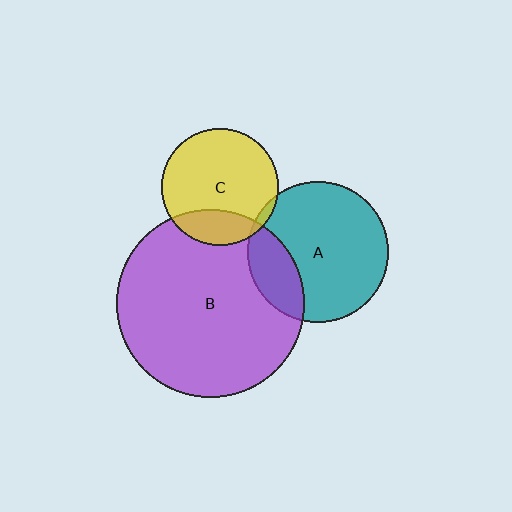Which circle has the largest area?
Circle B (purple).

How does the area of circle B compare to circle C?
Approximately 2.6 times.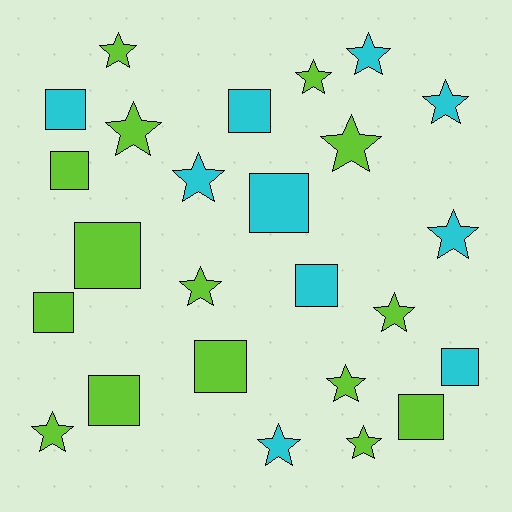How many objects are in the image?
There are 25 objects.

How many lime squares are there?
There are 6 lime squares.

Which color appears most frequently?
Lime, with 15 objects.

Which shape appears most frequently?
Star, with 14 objects.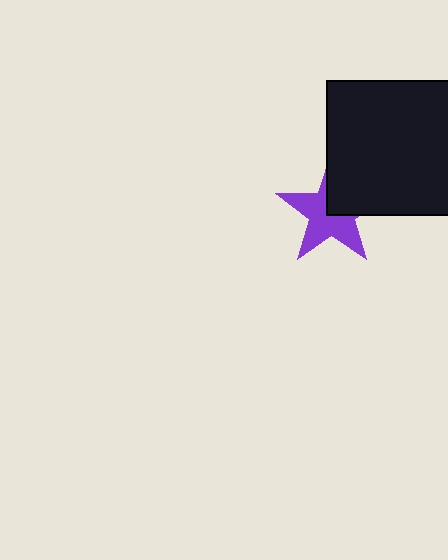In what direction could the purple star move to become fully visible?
The purple star could move toward the lower-left. That would shift it out from behind the black square entirely.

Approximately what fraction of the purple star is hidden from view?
Roughly 38% of the purple star is hidden behind the black square.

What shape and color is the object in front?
The object in front is a black square.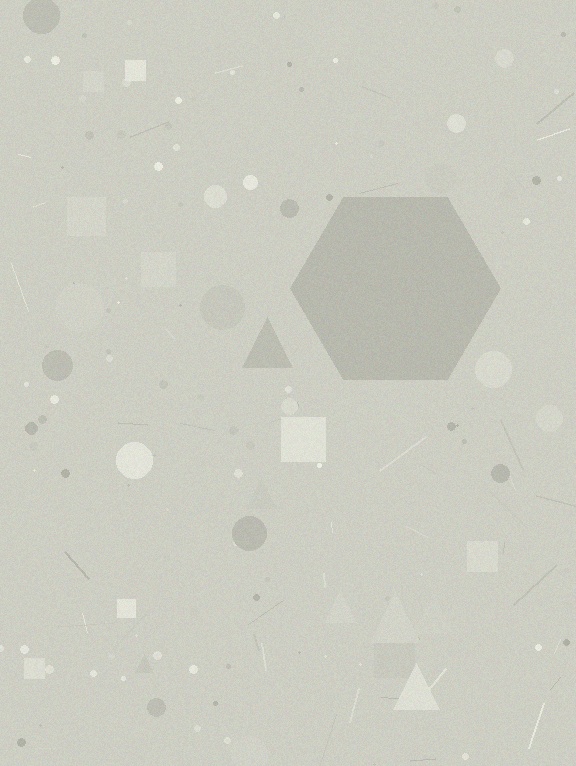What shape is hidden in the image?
A hexagon is hidden in the image.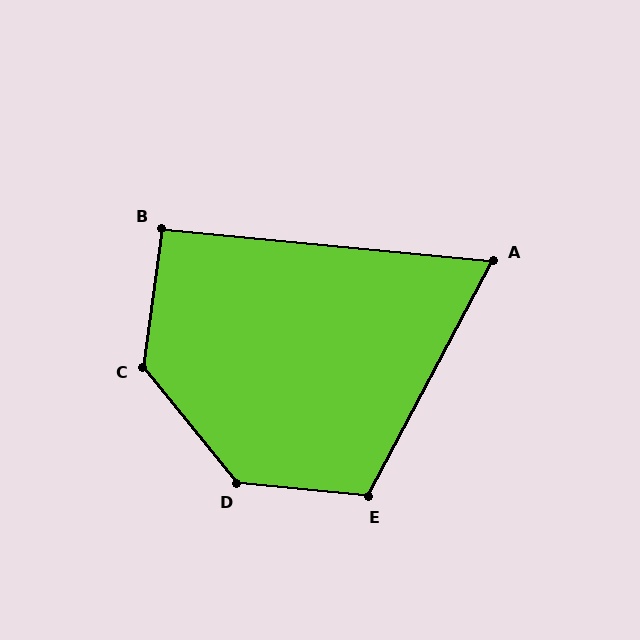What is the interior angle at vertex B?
Approximately 92 degrees (approximately right).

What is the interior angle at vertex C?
Approximately 134 degrees (obtuse).